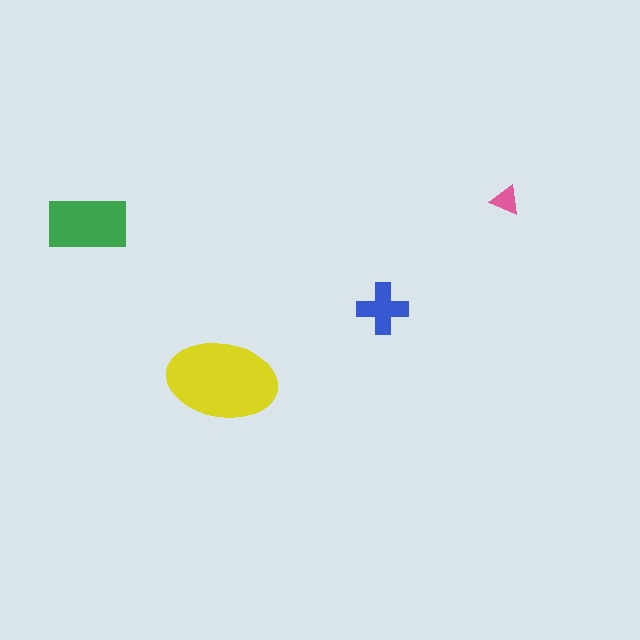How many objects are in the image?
There are 4 objects in the image.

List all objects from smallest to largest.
The pink triangle, the blue cross, the green rectangle, the yellow ellipse.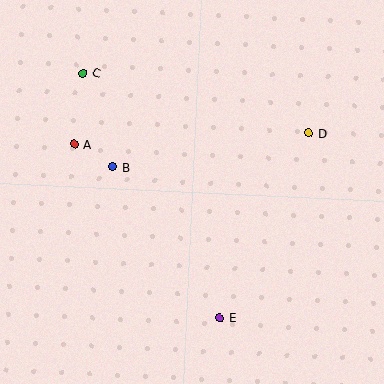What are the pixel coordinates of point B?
Point B is at (113, 167).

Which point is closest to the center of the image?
Point B at (113, 167) is closest to the center.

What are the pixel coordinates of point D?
Point D is at (309, 133).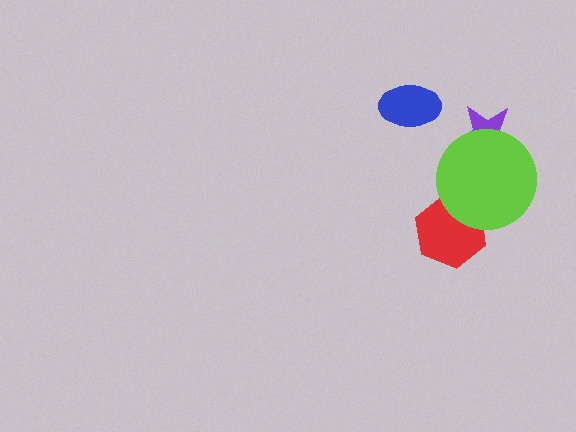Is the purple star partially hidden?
Yes, it is partially covered by another shape.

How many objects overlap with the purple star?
1 object overlaps with the purple star.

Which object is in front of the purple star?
The lime circle is in front of the purple star.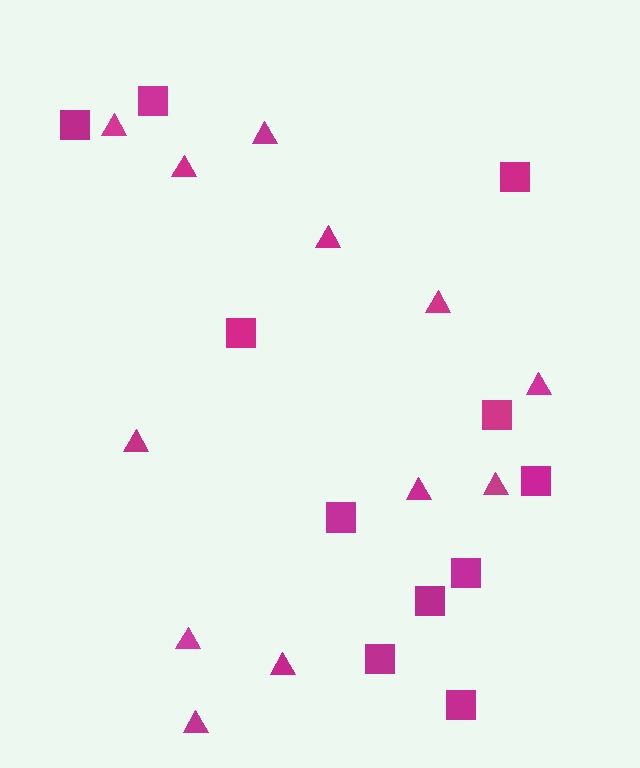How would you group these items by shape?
There are 2 groups: one group of triangles (12) and one group of squares (11).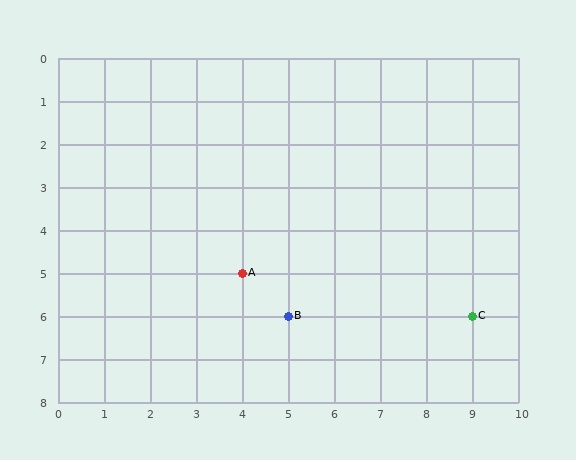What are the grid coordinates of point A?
Point A is at grid coordinates (4, 5).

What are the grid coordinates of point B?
Point B is at grid coordinates (5, 6).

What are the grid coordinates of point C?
Point C is at grid coordinates (9, 6).